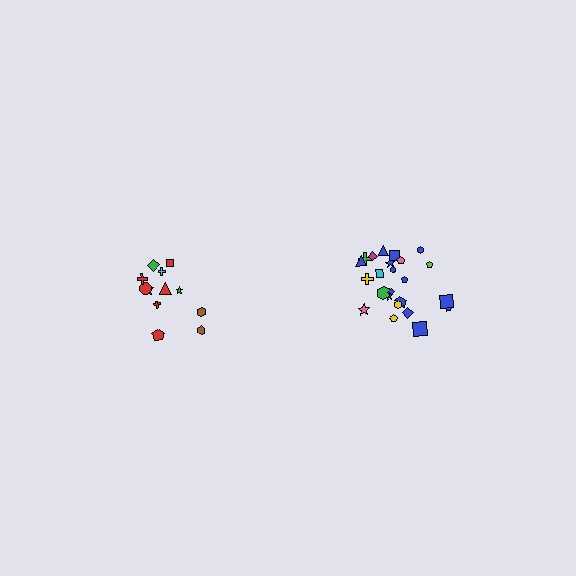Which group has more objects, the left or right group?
The right group.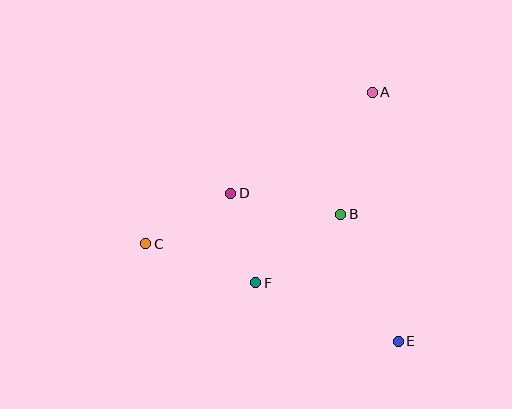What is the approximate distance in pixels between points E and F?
The distance between E and F is approximately 154 pixels.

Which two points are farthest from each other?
Points A and C are farthest from each other.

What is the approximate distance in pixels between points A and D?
The distance between A and D is approximately 174 pixels.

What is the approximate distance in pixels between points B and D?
The distance between B and D is approximately 111 pixels.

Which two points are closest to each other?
Points D and F are closest to each other.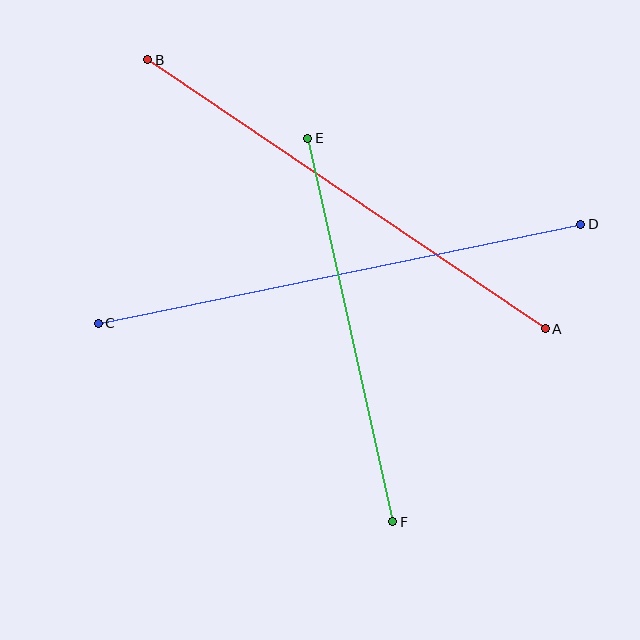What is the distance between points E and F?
The distance is approximately 393 pixels.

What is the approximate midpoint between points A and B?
The midpoint is at approximately (347, 194) pixels.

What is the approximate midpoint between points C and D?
The midpoint is at approximately (340, 274) pixels.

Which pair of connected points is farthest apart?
Points C and D are farthest apart.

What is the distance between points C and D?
The distance is approximately 492 pixels.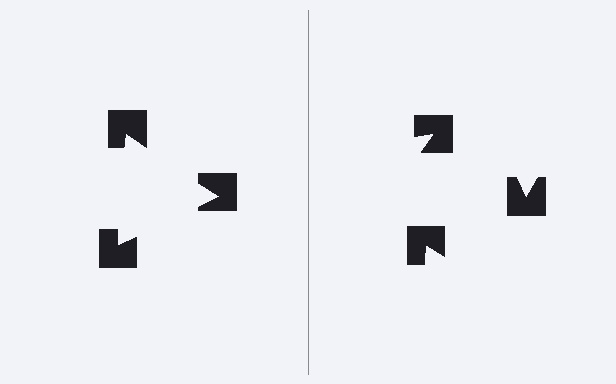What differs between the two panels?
The notched squares are positioned identically on both sides; only the wedge orientations differ. On the left they align to a triangle; on the right they are misaligned.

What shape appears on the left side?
An illusory triangle.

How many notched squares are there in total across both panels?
6 — 3 on each side.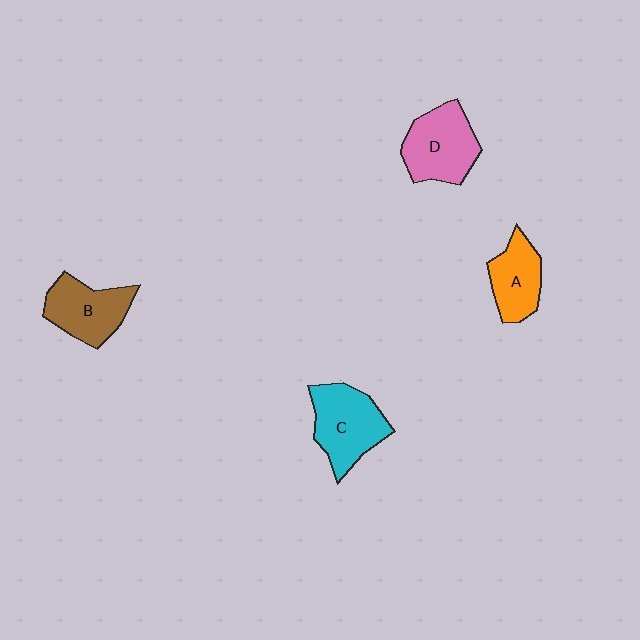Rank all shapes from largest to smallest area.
From largest to smallest: C (cyan), D (pink), B (brown), A (orange).